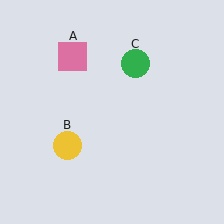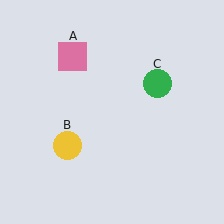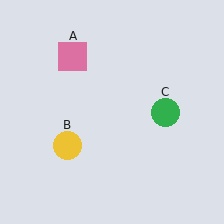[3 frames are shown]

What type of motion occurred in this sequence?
The green circle (object C) rotated clockwise around the center of the scene.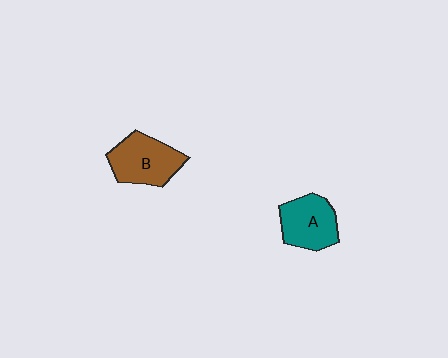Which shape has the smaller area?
Shape A (teal).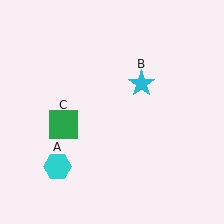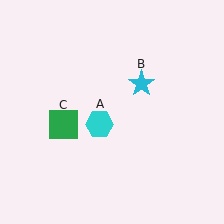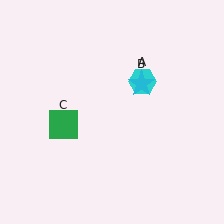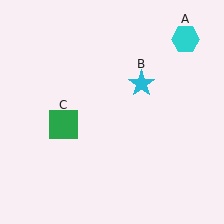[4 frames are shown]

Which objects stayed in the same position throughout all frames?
Cyan star (object B) and green square (object C) remained stationary.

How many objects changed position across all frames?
1 object changed position: cyan hexagon (object A).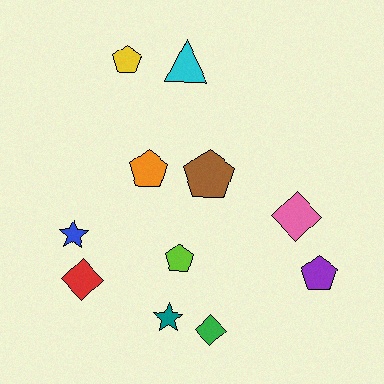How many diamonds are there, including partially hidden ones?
There are 3 diamonds.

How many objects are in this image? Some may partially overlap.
There are 11 objects.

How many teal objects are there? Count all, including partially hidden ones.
There is 1 teal object.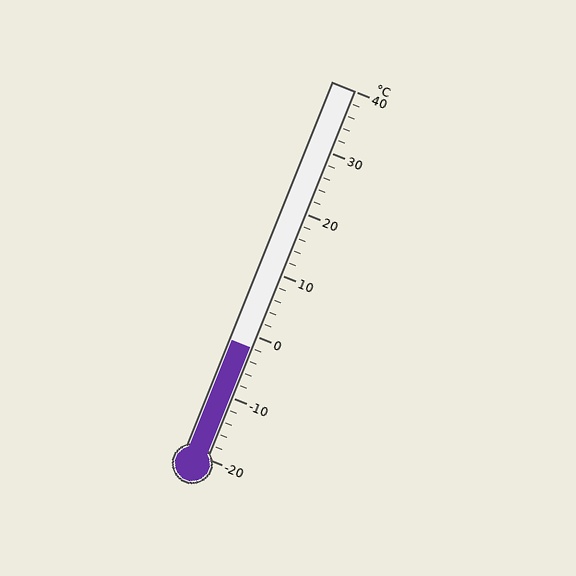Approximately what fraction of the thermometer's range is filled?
The thermometer is filled to approximately 30% of its range.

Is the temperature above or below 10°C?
The temperature is below 10°C.